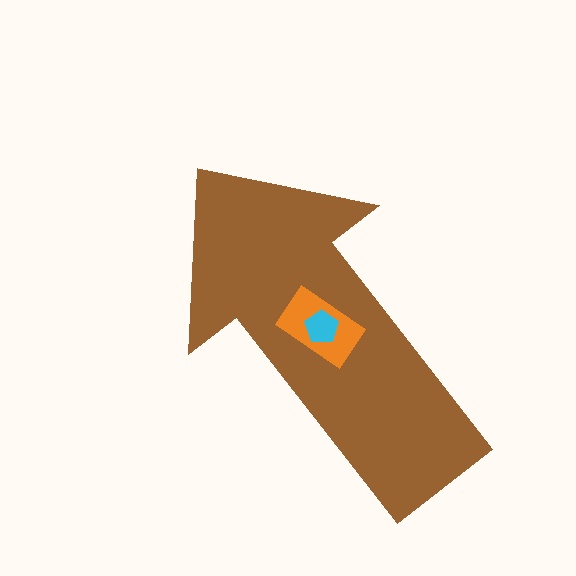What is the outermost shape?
The brown arrow.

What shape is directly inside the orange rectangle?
The cyan pentagon.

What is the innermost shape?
The cyan pentagon.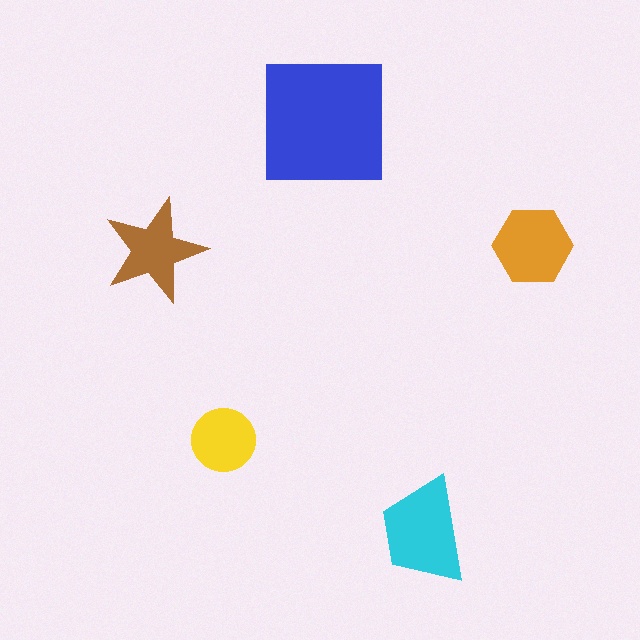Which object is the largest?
The blue square.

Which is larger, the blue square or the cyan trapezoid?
The blue square.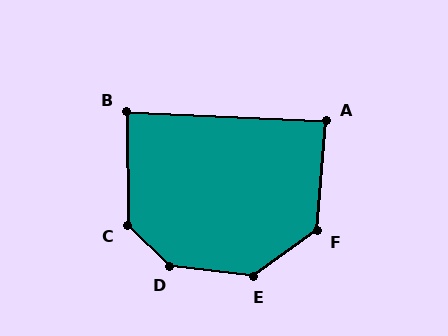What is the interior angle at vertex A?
Approximately 88 degrees (approximately right).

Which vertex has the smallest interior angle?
B, at approximately 87 degrees.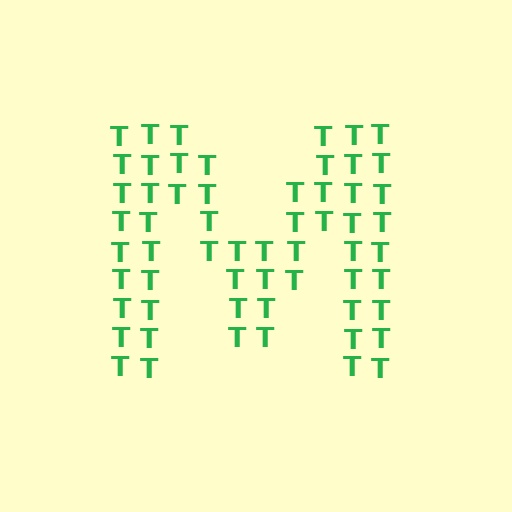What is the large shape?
The large shape is the letter M.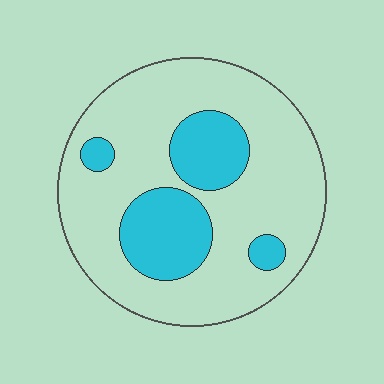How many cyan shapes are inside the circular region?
4.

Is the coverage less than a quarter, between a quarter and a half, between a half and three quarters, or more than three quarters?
Less than a quarter.